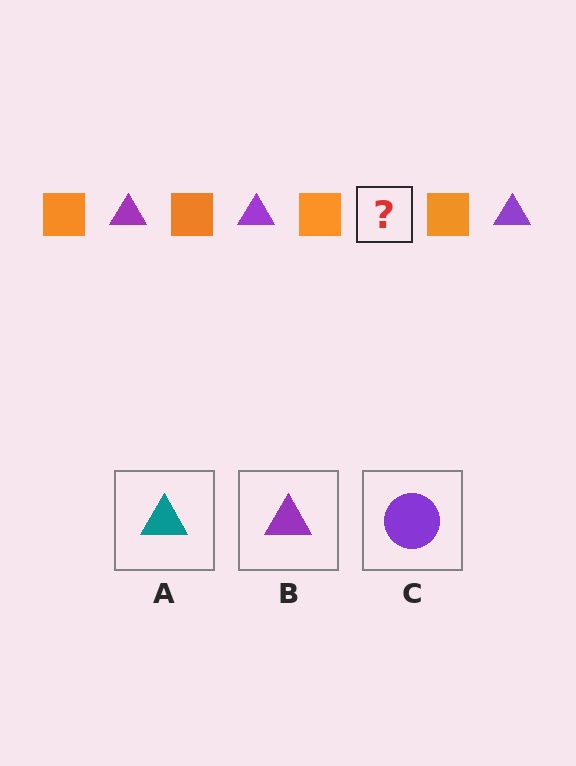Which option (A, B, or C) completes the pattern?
B.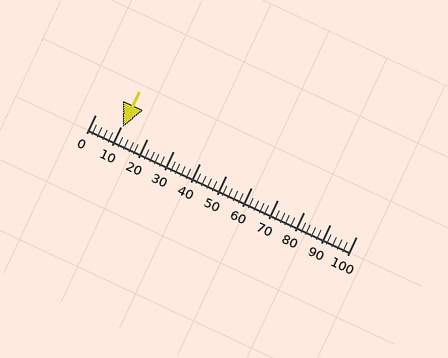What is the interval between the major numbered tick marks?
The major tick marks are spaced 10 units apart.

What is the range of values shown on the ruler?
The ruler shows values from 0 to 100.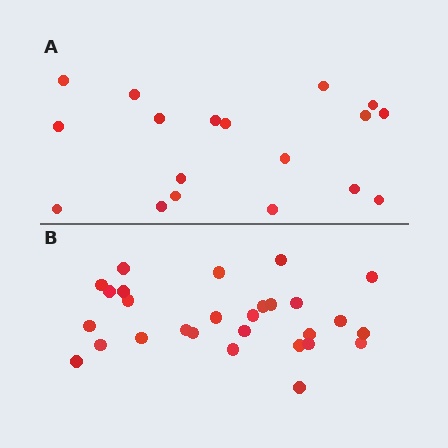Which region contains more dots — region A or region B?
Region B (the bottom region) has more dots.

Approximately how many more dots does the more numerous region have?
Region B has roughly 10 or so more dots than region A.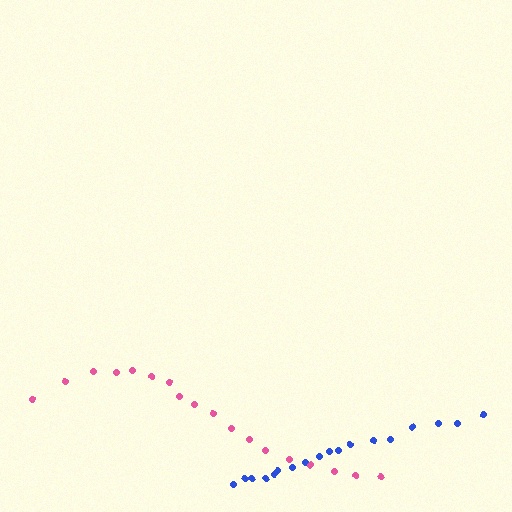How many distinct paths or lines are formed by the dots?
There are 2 distinct paths.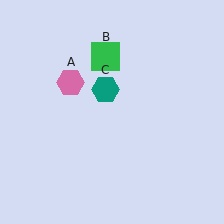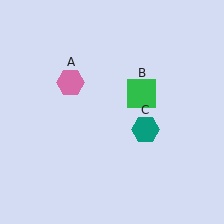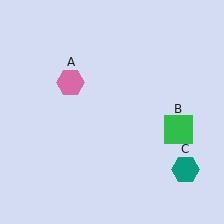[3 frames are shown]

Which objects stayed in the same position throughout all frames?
Pink hexagon (object A) remained stationary.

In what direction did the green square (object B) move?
The green square (object B) moved down and to the right.